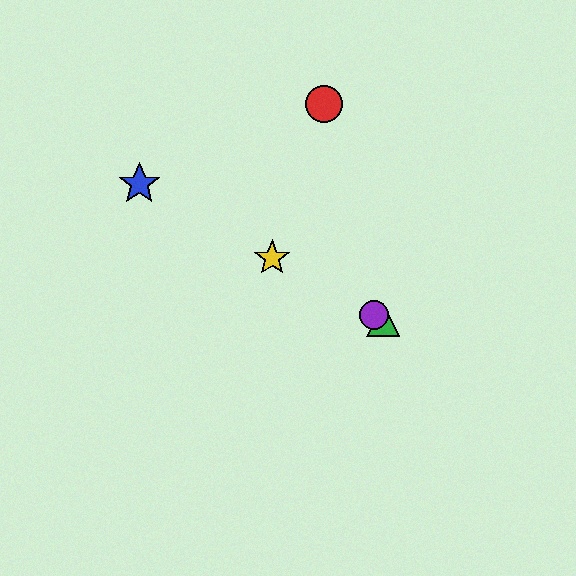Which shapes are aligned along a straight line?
The blue star, the green triangle, the yellow star, the purple circle are aligned along a straight line.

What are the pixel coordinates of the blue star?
The blue star is at (139, 184).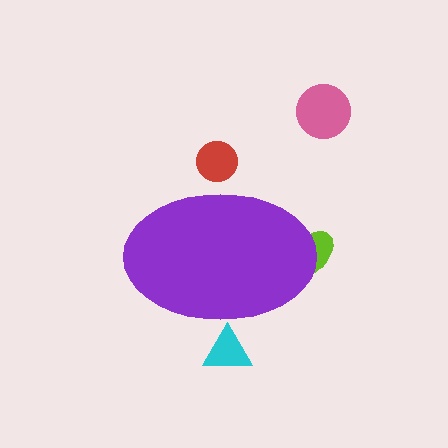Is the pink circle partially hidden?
No, the pink circle is fully visible.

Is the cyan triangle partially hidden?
Yes, the cyan triangle is partially hidden behind the purple ellipse.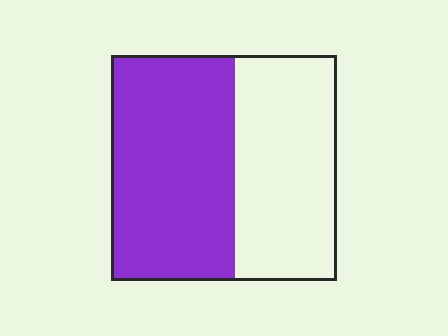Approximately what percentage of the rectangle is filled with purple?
Approximately 55%.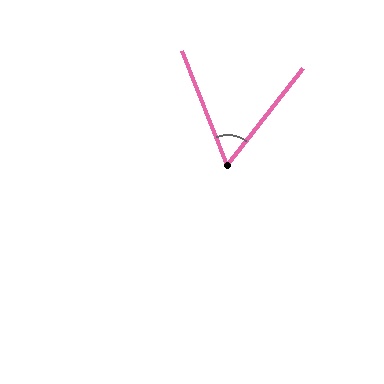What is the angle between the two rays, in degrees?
Approximately 60 degrees.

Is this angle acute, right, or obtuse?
It is acute.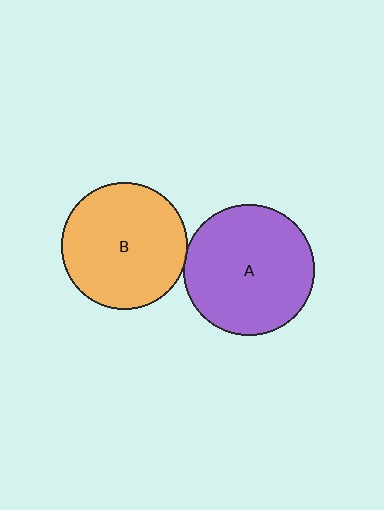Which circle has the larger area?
Circle A (purple).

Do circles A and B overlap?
Yes.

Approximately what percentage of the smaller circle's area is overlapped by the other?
Approximately 5%.